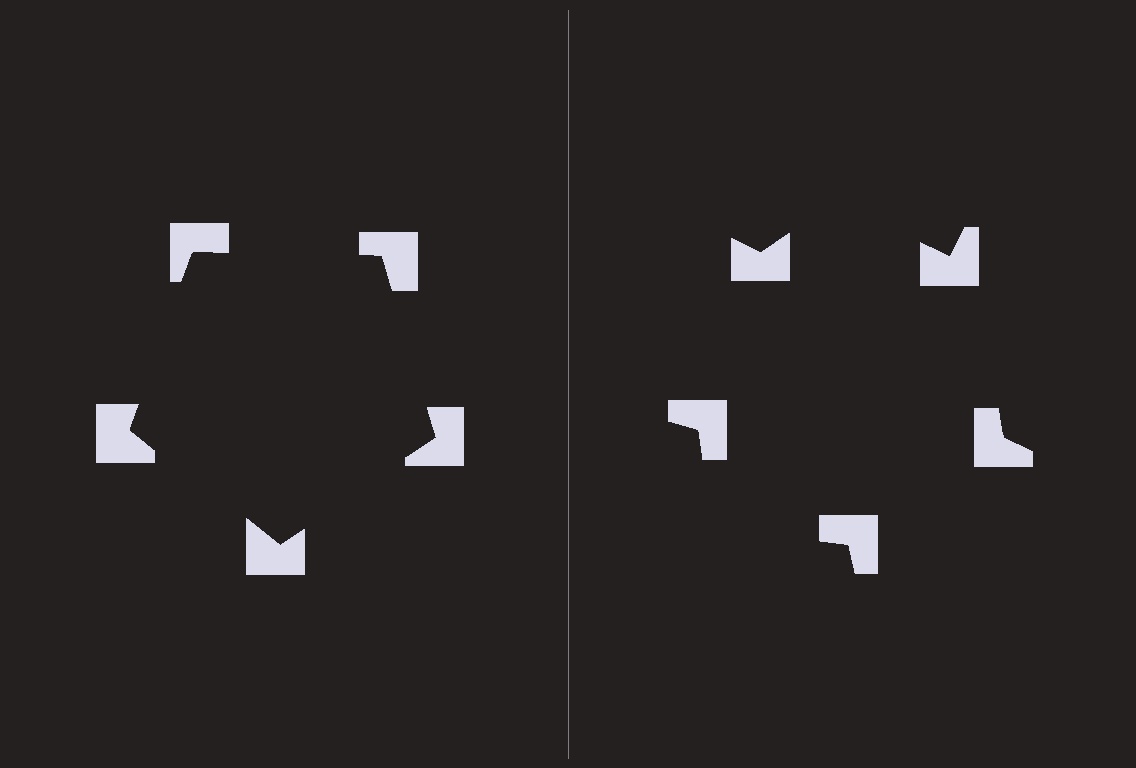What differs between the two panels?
The notched squares are positioned identically on both sides; only the wedge orientations differ. On the left they align to a pentagon; on the right they are misaligned.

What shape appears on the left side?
An illusory pentagon.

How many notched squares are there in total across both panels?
10 — 5 on each side.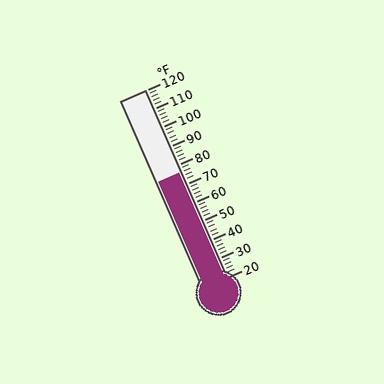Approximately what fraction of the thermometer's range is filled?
The thermometer is filled to approximately 55% of its range.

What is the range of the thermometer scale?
The thermometer scale ranges from 20°F to 120°F.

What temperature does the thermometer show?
The thermometer shows approximately 76°F.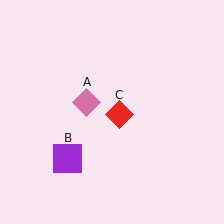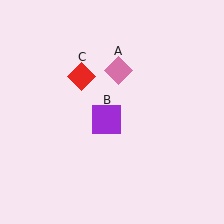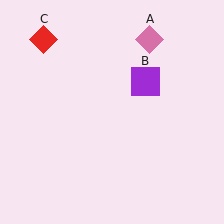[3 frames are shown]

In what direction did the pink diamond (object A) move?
The pink diamond (object A) moved up and to the right.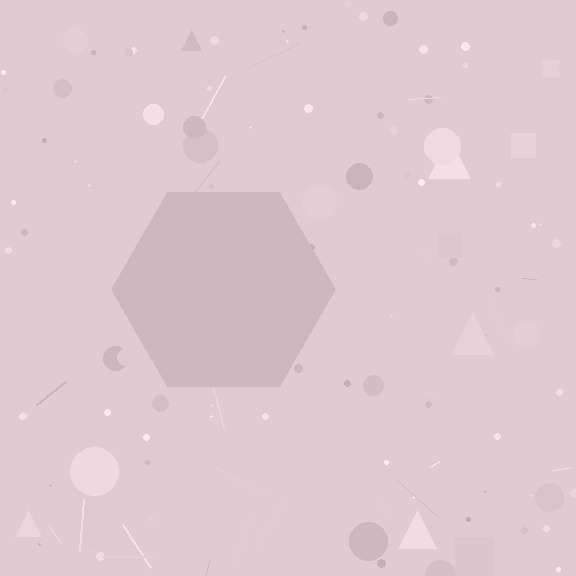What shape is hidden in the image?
A hexagon is hidden in the image.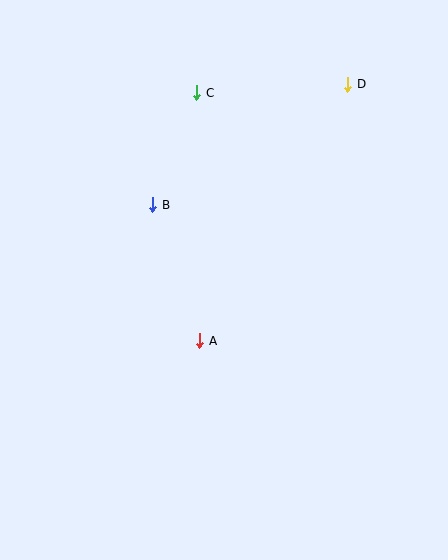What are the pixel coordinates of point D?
Point D is at (348, 84).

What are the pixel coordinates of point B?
Point B is at (153, 205).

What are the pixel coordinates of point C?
Point C is at (197, 93).